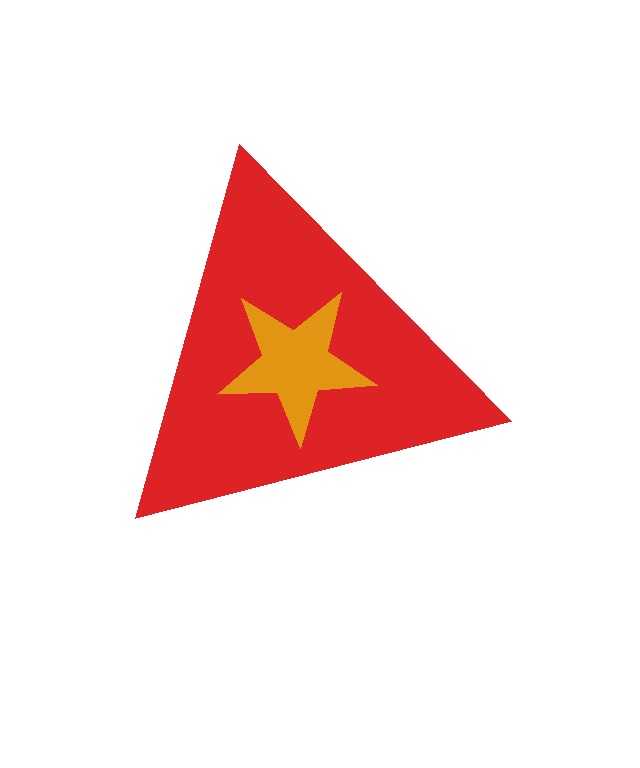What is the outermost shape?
The red triangle.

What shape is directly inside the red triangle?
The orange star.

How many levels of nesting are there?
2.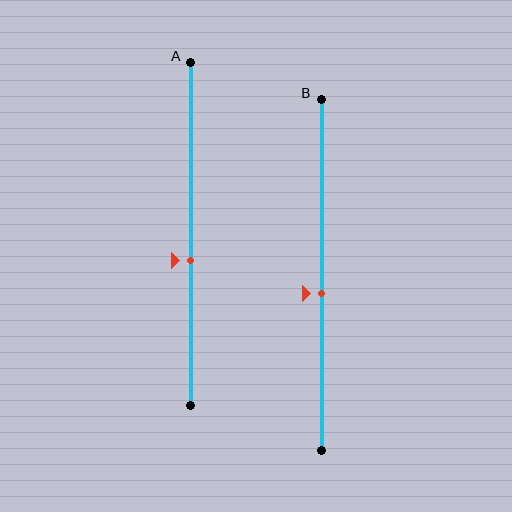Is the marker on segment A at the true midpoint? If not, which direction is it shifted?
No, the marker on segment A is shifted downward by about 8% of the segment length.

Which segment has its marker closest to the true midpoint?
Segment B has its marker closest to the true midpoint.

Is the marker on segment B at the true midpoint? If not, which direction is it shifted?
No, the marker on segment B is shifted downward by about 5% of the segment length.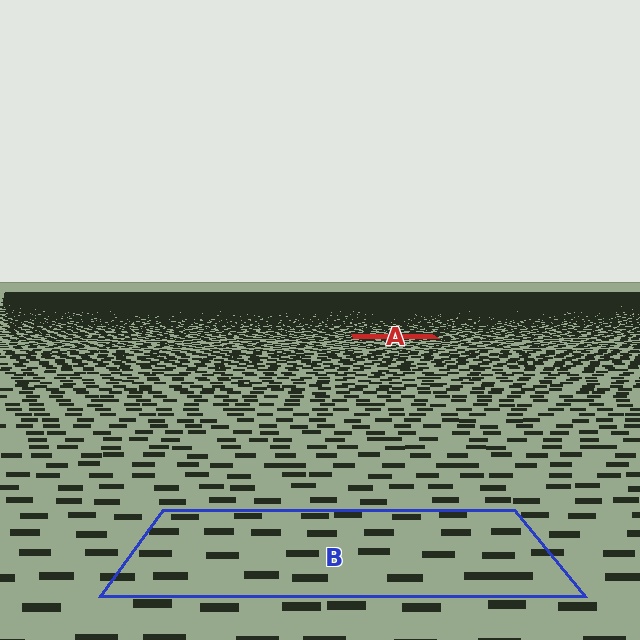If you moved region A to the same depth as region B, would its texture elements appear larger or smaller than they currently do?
They would appear larger. At a closer depth, the same texture elements are projected at a bigger on-screen size.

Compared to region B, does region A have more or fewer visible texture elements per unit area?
Region A has more texture elements per unit area — they are packed more densely because it is farther away.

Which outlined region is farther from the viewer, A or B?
Region A is farther from the viewer — the texture elements inside it appear smaller and more densely packed.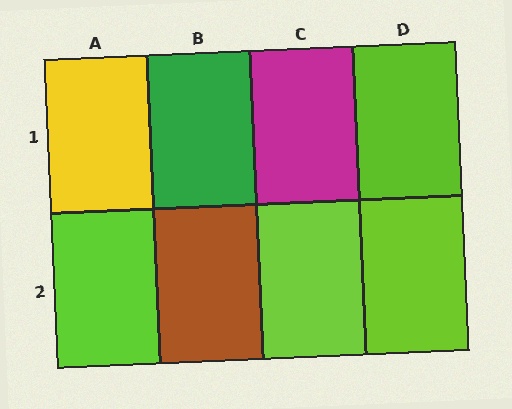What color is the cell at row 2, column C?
Lime.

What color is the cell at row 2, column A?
Lime.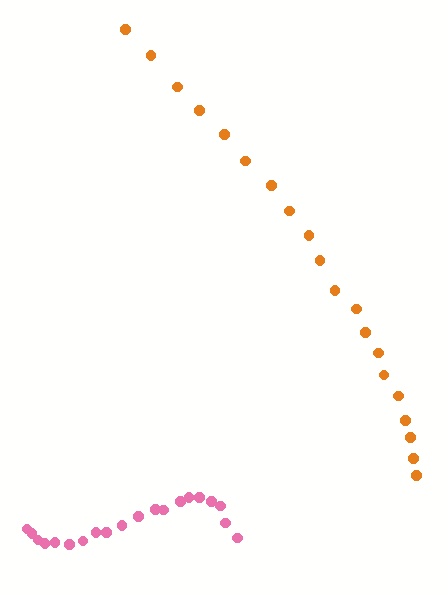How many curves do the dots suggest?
There are 2 distinct paths.